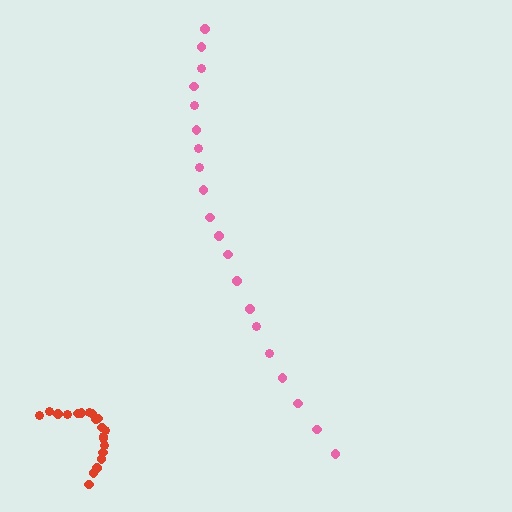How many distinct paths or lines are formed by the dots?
There are 2 distinct paths.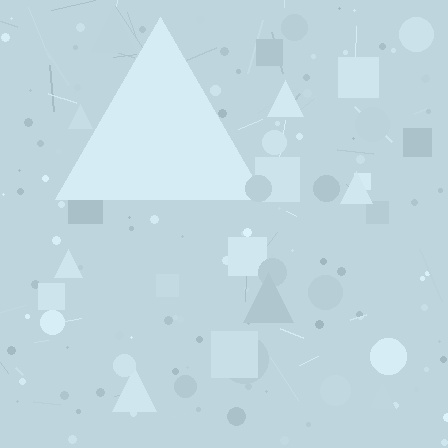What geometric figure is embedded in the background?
A triangle is embedded in the background.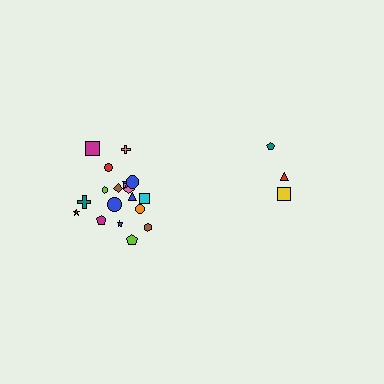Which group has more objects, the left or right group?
The left group.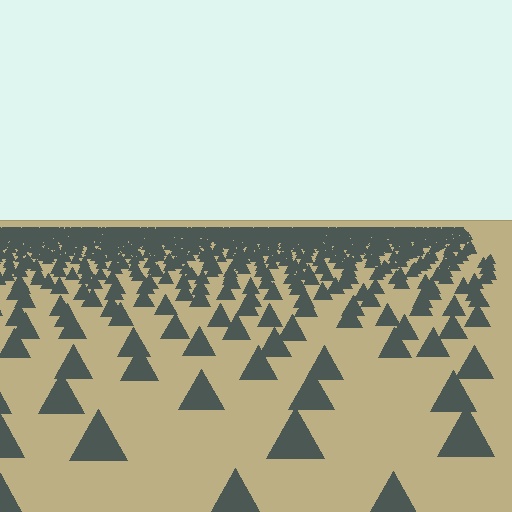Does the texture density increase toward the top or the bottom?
Density increases toward the top.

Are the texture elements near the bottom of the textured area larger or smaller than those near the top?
Larger. Near the bottom, elements are closer to the viewer and appear at a bigger on-screen size.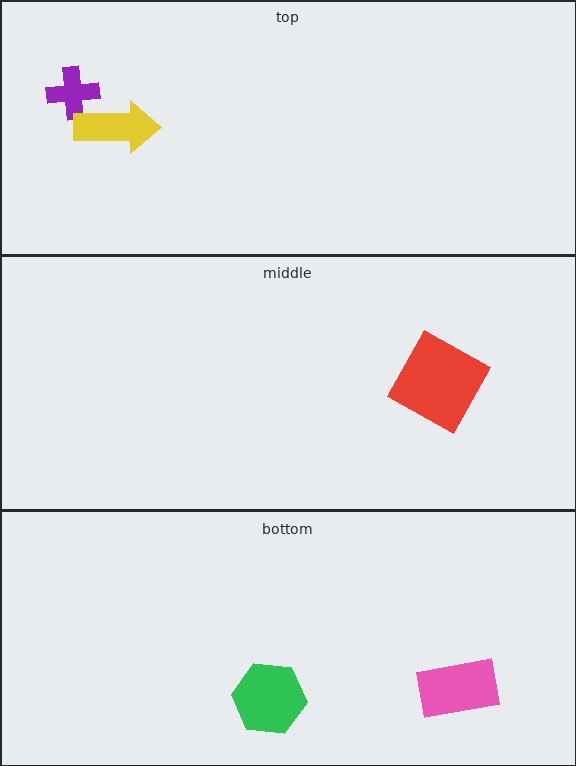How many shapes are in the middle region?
1.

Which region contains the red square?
The middle region.